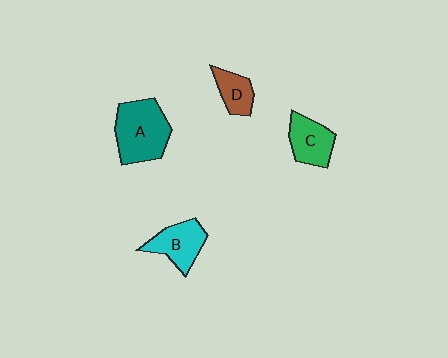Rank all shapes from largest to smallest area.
From largest to smallest: A (teal), B (cyan), C (green), D (brown).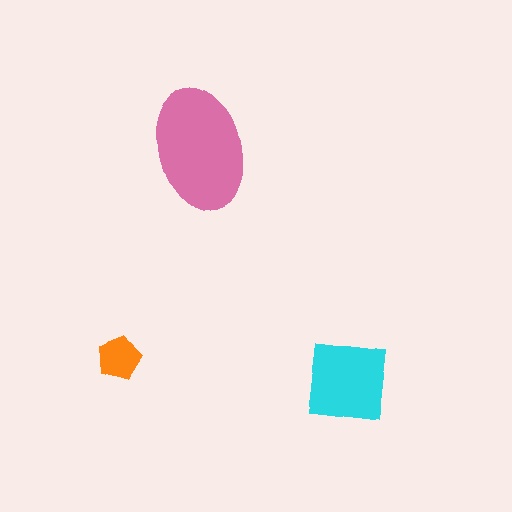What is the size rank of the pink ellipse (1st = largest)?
1st.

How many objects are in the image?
There are 3 objects in the image.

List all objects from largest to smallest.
The pink ellipse, the cyan square, the orange pentagon.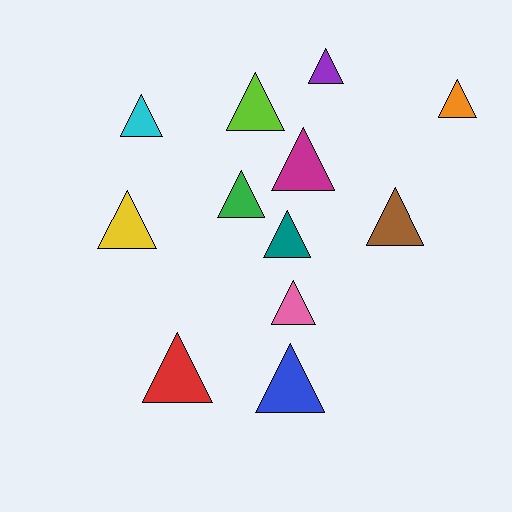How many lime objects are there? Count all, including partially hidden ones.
There is 1 lime object.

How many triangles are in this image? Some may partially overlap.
There are 12 triangles.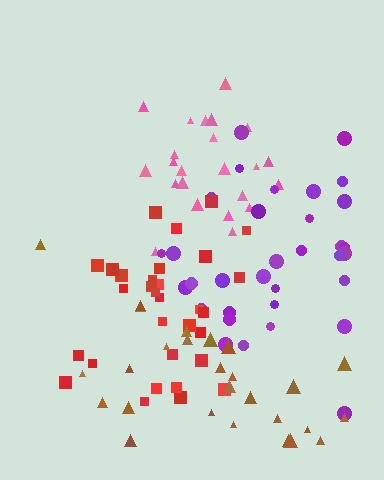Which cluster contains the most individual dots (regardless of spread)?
Purple (34).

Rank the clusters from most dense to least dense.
pink, purple, red, brown.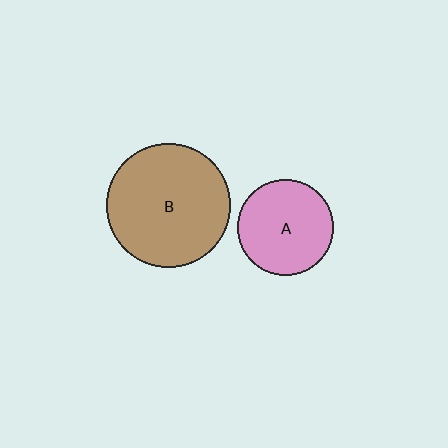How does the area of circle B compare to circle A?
Approximately 1.7 times.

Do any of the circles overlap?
No, none of the circles overlap.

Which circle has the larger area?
Circle B (brown).